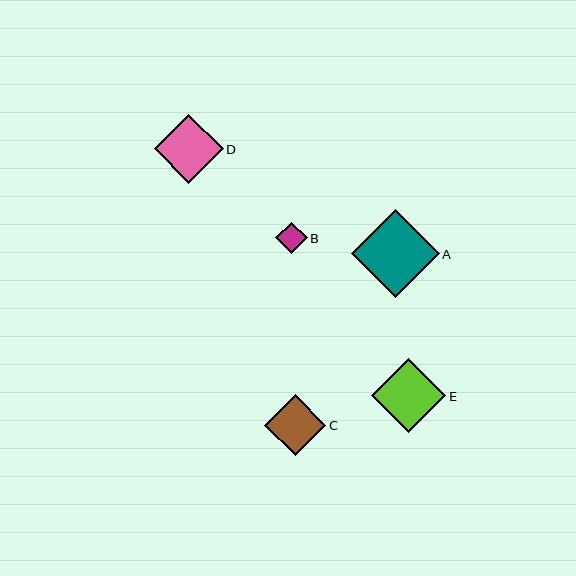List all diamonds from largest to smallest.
From largest to smallest: A, E, D, C, B.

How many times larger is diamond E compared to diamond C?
Diamond E is approximately 1.2 times the size of diamond C.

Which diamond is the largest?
Diamond A is the largest with a size of approximately 88 pixels.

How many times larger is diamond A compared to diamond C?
Diamond A is approximately 1.4 times the size of diamond C.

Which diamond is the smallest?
Diamond B is the smallest with a size of approximately 32 pixels.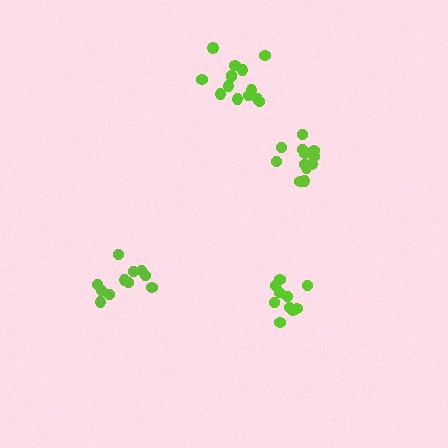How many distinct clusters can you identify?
There are 4 distinct clusters.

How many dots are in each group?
Group 1: 14 dots, Group 2: 12 dots, Group 3: 11 dots, Group 4: 10 dots (47 total).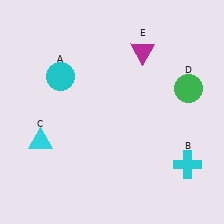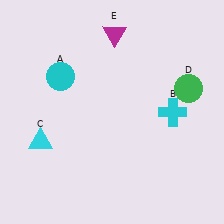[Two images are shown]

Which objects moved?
The objects that moved are: the cyan cross (B), the magenta triangle (E).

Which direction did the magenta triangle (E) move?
The magenta triangle (E) moved left.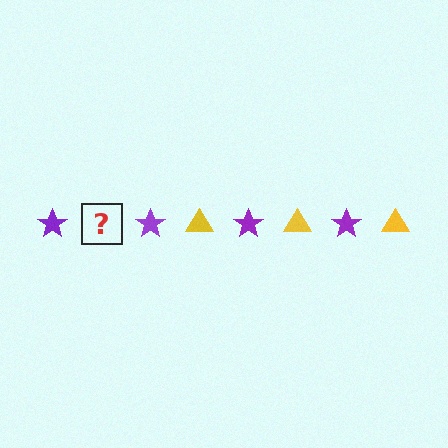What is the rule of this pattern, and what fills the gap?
The rule is that the pattern alternates between purple star and yellow triangle. The gap should be filled with a yellow triangle.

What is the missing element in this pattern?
The missing element is a yellow triangle.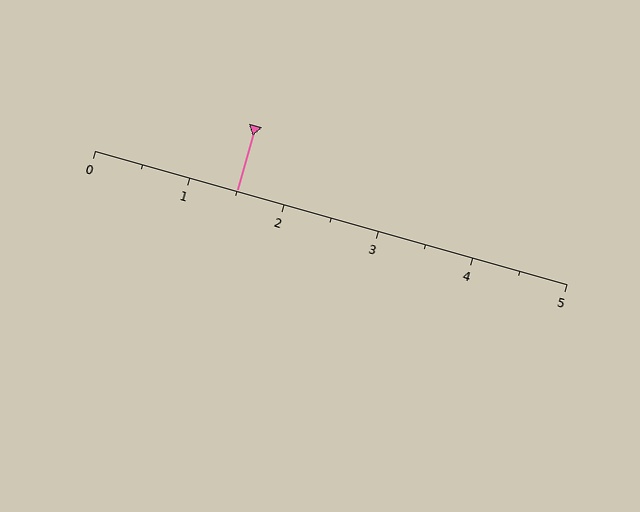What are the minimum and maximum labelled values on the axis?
The axis runs from 0 to 5.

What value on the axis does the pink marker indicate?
The marker indicates approximately 1.5.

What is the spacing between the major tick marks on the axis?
The major ticks are spaced 1 apart.